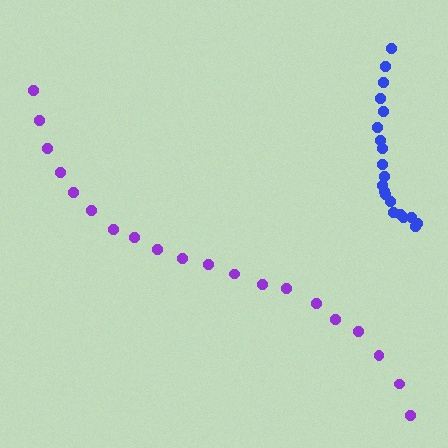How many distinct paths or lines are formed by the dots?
There are 2 distinct paths.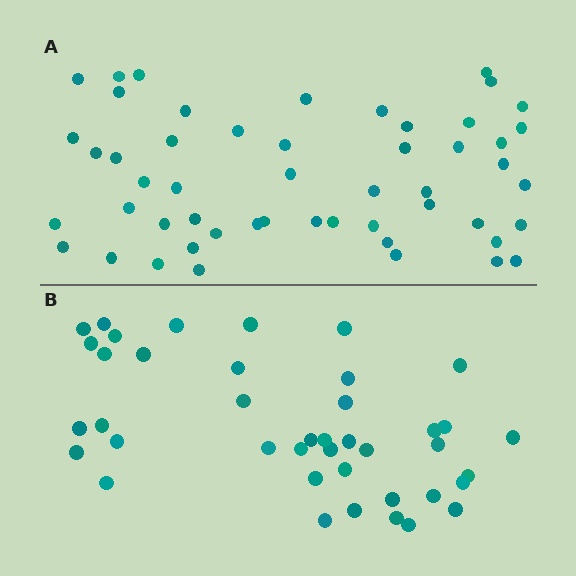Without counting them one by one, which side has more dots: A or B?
Region A (the top region) has more dots.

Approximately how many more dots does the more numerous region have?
Region A has roughly 12 or so more dots than region B.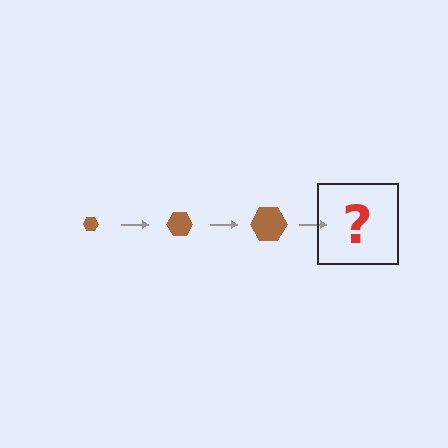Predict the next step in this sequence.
The next step is a brown hexagon, larger than the previous one.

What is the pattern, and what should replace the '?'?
The pattern is that the hexagon gets progressively larger each step. The '?' should be a brown hexagon, larger than the previous one.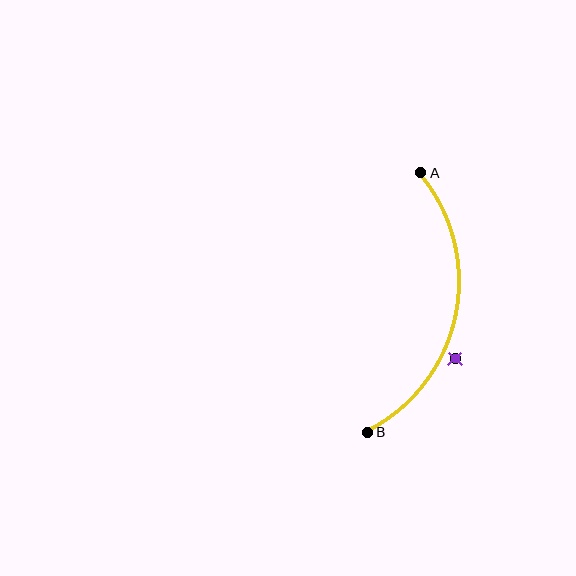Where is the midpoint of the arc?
The arc midpoint is the point on the curve farthest from the straight line joining A and B. It sits to the right of that line.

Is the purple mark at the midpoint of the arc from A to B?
No — the purple mark does not lie on the arc at all. It sits slightly outside the curve.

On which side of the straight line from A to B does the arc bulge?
The arc bulges to the right of the straight line connecting A and B.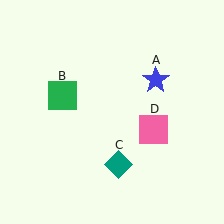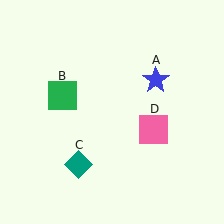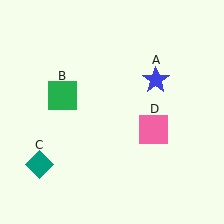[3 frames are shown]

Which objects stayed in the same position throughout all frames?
Blue star (object A) and green square (object B) and pink square (object D) remained stationary.